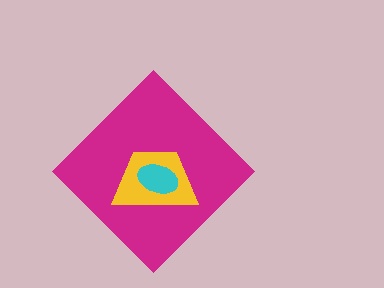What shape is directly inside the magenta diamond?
The yellow trapezoid.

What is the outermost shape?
The magenta diamond.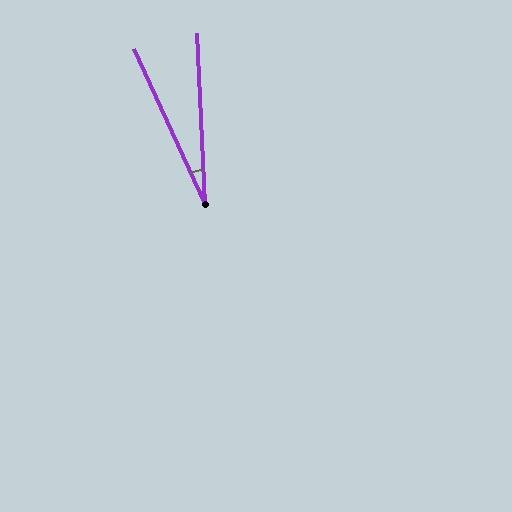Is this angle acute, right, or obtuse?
It is acute.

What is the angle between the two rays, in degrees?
Approximately 22 degrees.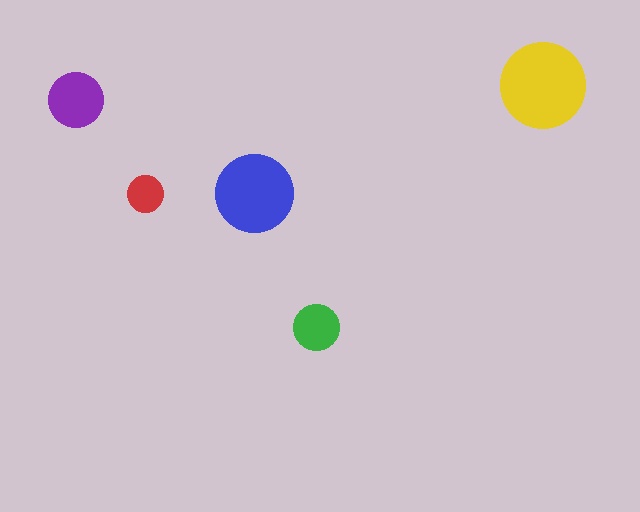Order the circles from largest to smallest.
the yellow one, the blue one, the purple one, the green one, the red one.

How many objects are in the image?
There are 5 objects in the image.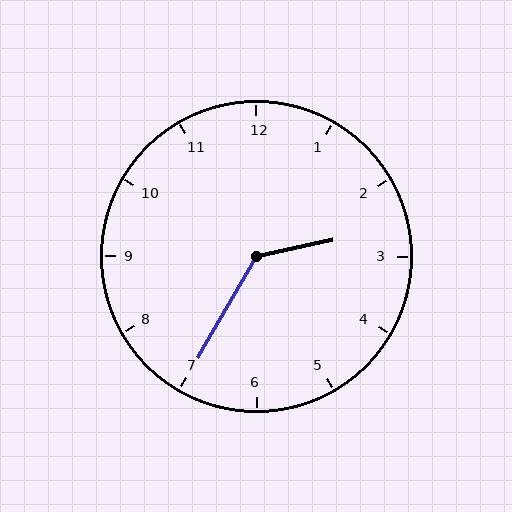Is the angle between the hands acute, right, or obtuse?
It is obtuse.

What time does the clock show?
2:35.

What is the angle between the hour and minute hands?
Approximately 132 degrees.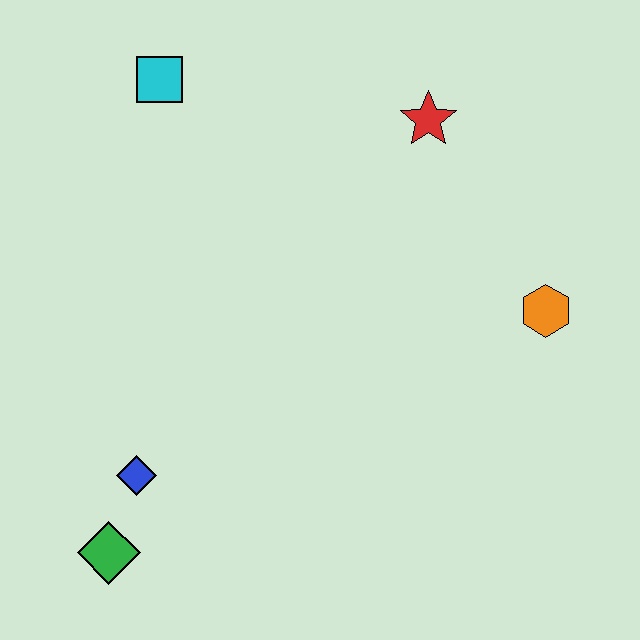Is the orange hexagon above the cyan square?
No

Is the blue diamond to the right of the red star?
No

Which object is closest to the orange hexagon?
The red star is closest to the orange hexagon.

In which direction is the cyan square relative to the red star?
The cyan square is to the left of the red star.